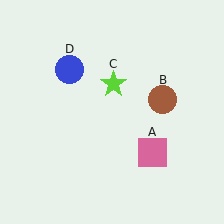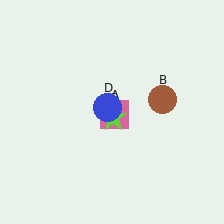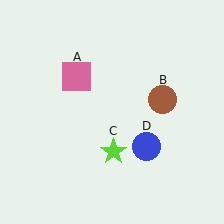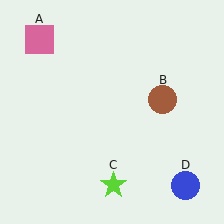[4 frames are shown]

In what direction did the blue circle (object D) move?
The blue circle (object D) moved down and to the right.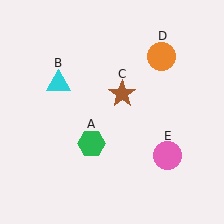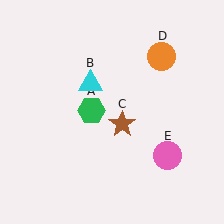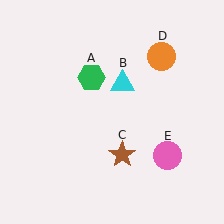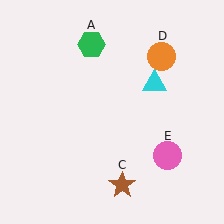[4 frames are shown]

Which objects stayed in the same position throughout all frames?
Orange circle (object D) and pink circle (object E) remained stationary.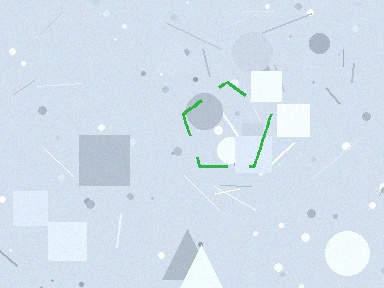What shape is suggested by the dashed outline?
The dashed outline suggests a pentagon.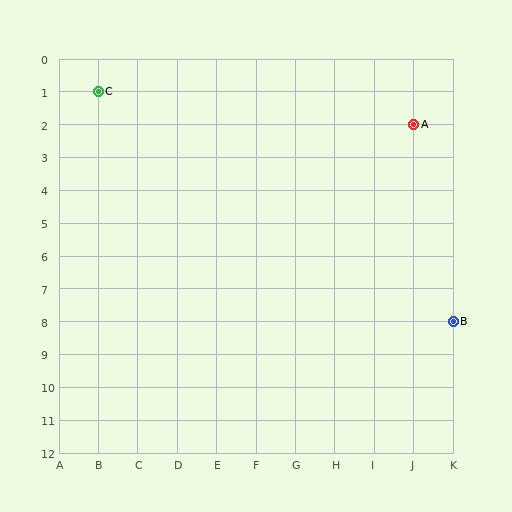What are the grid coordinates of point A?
Point A is at grid coordinates (J, 2).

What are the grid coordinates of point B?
Point B is at grid coordinates (K, 8).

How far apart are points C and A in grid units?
Points C and A are 8 columns and 1 row apart (about 8.1 grid units diagonally).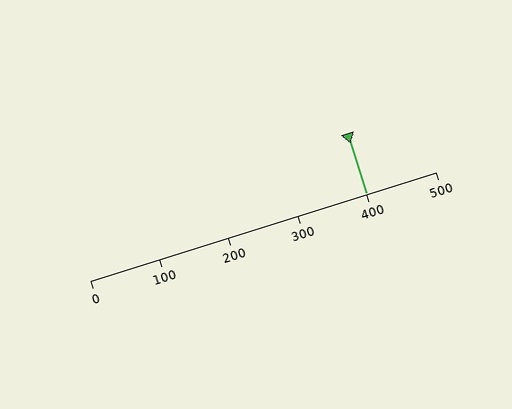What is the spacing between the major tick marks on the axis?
The major ticks are spaced 100 apart.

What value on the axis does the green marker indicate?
The marker indicates approximately 400.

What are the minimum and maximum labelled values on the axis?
The axis runs from 0 to 500.